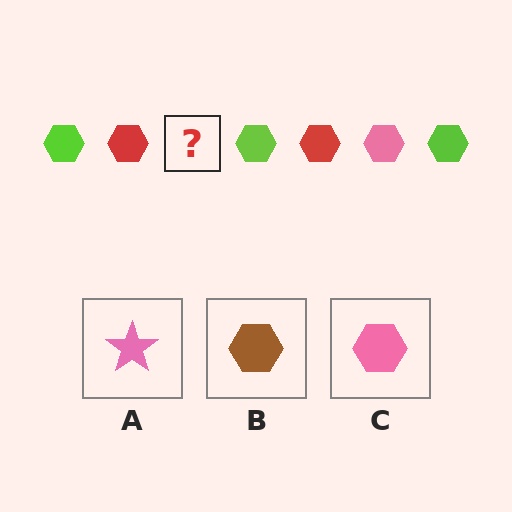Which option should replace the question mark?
Option C.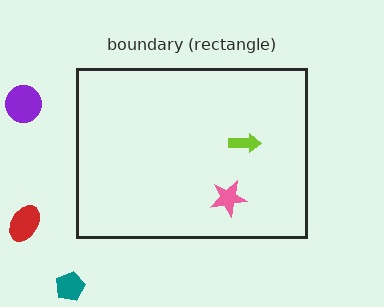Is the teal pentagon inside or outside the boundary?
Outside.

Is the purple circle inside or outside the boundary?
Outside.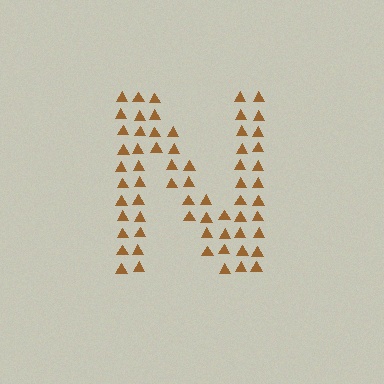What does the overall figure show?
The overall figure shows the letter N.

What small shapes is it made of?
It is made of small triangles.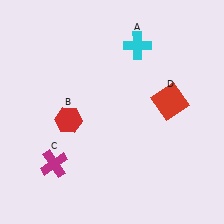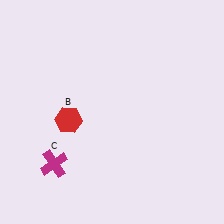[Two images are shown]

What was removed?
The cyan cross (A), the red square (D) were removed in Image 2.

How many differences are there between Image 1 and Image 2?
There are 2 differences between the two images.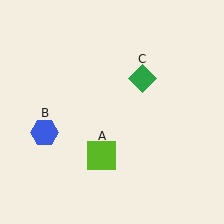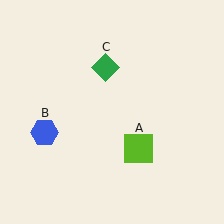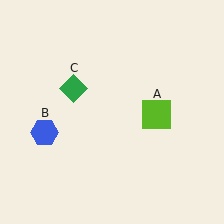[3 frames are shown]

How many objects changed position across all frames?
2 objects changed position: lime square (object A), green diamond (object C).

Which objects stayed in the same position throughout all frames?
Blue hexagon (object B) remained stationary.